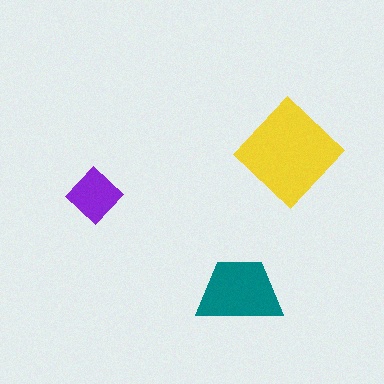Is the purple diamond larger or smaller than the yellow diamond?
Smaller.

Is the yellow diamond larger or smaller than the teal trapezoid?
Larger.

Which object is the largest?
The yellow diamond.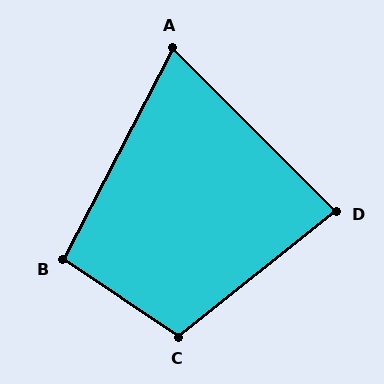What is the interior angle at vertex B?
Approximately 96 degrees (obtuse).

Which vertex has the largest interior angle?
C, at approximately 108 degrees.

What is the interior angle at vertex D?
Approximately 84 degrees (acute).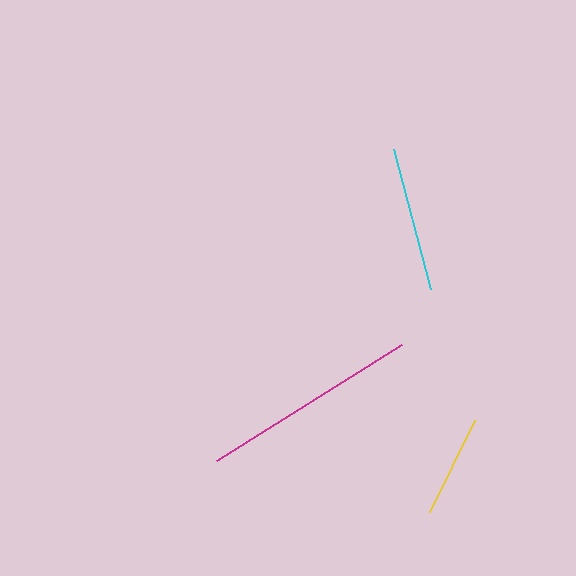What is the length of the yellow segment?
The yellow segment is approximately 102 pixels long.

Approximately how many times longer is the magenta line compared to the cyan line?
The magenta line is approximately 1.5 times the length of the cyan line.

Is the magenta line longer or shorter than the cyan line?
The magenta line is longer than the cyan line.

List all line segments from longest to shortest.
From longest to shortest: magenta, cyan, yellow.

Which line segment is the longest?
The magenta line is the longest at approximately 218 pixels.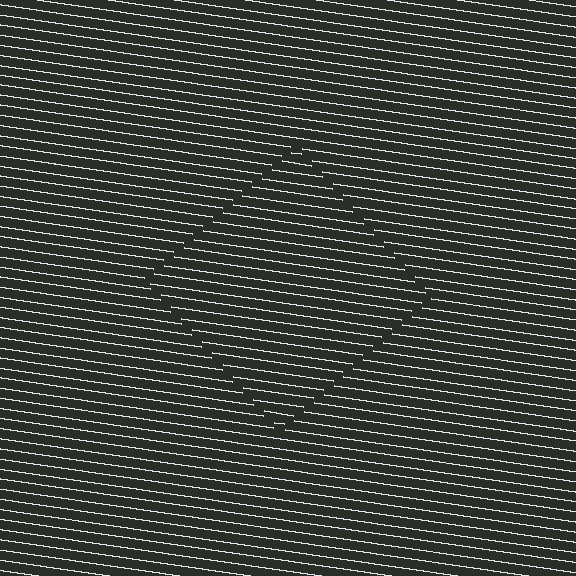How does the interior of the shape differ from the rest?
The interior of the shape contains the same grating, shifted by half a period — the contour is defined by the phase discontinuity where line-ends from the inner and outer gratings abut.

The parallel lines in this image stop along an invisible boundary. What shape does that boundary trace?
An illusory square. The interior of the shape contains the same grating, shifted by half a period — the contour is defined by the phase discontinuity where line-ends from the inner and outer gratings abut.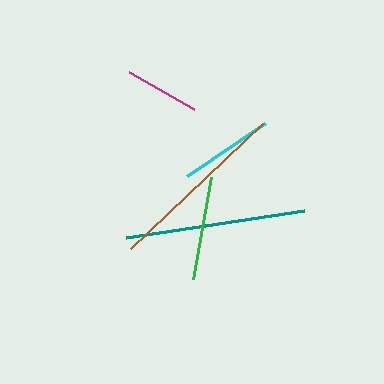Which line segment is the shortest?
The magenta line is the shortest at approximately 74 pixels.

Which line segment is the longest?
The brown line is the longest at approximately 182 pixels.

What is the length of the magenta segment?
The magenta segment is approximately 74 pixels long.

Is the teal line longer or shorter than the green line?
The teal line is longer than the green line.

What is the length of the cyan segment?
The cyan segment is approximately 95 pixels long.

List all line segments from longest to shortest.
From longest to shortest: brown, teal, green, cyan, magenta.